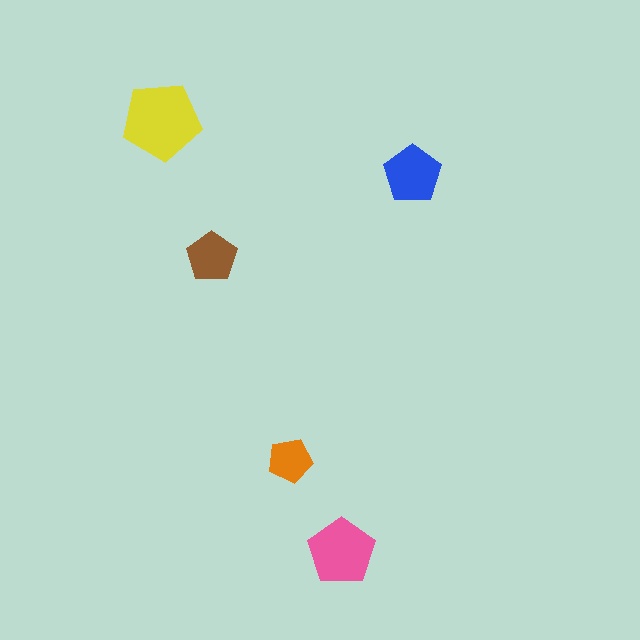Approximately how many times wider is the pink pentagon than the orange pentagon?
About 1.5 times wider.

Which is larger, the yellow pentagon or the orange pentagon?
The yellow one.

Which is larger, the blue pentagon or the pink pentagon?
The pink one.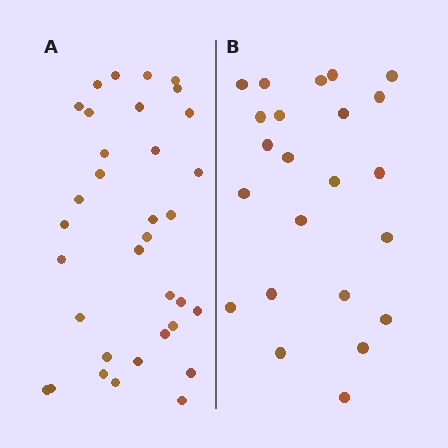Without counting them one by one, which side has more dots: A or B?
Region A (the left region) has more dots.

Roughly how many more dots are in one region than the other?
Region A has roughly 12 or so more dots than region B.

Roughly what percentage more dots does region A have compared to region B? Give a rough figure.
About 50% more.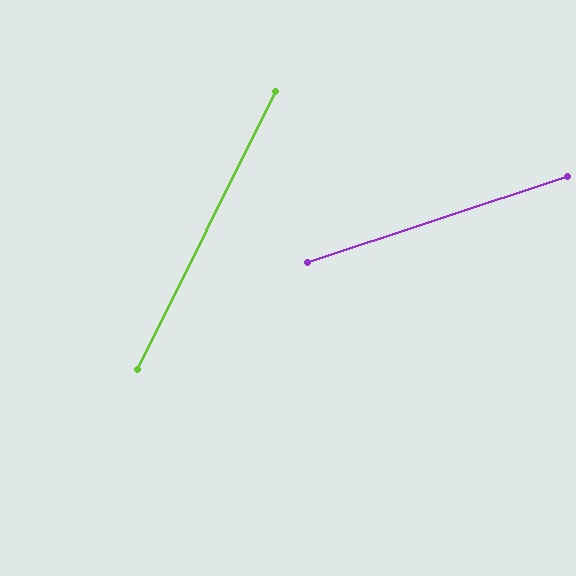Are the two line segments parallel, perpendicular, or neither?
Neither parallel nor perpendicular — they differ by about 45°.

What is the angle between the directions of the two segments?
Approximately 45 degrees.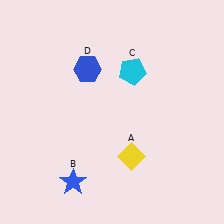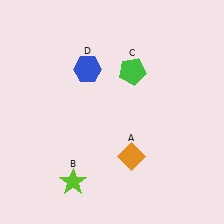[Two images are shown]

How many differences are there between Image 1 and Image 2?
There are 3 differences between the two images.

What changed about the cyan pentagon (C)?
In Image 1, C is cyan. In Image 2, it changed to green.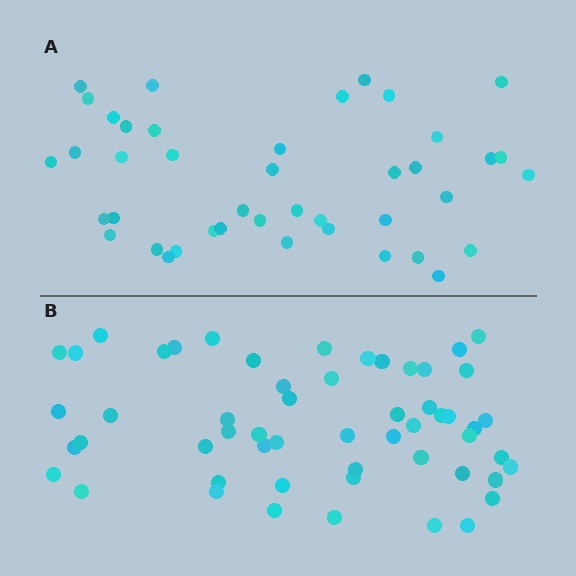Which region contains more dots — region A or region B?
Region B (the bottom region) has more dots.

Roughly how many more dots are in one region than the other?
Region B has approximately 15 more dots than region A.